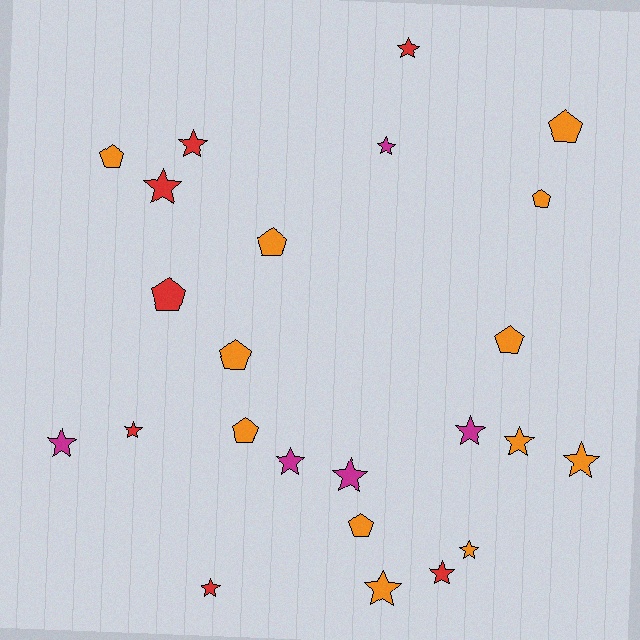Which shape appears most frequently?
Star, with 15 objects.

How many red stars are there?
There are 6 red stars.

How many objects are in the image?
There are 24 objects.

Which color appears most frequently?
Orange, with 12 objects.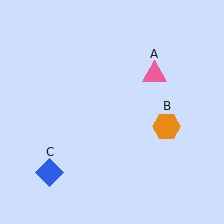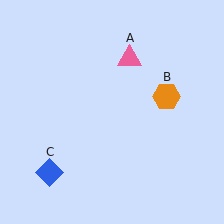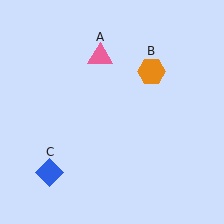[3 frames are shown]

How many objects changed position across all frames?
2 objects changed position: pink triangle (object A), orange hexagon (object B).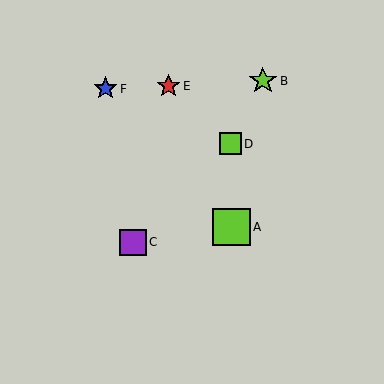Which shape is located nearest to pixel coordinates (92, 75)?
The blue star (labeled F) at (105, 89) is nearest to that location.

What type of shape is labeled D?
Shape D is a lime square.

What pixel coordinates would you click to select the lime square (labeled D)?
Click at (230, 144) to select the lime square D.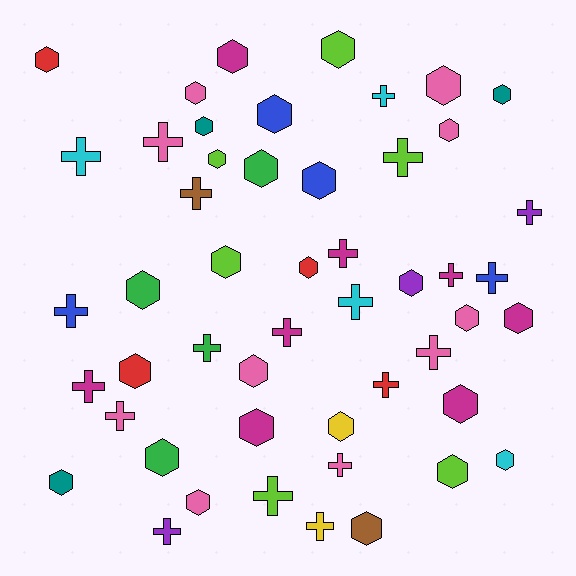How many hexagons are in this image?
There are 29 hexagons.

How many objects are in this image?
There are 50 objects.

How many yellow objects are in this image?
There are 2 yellow objects.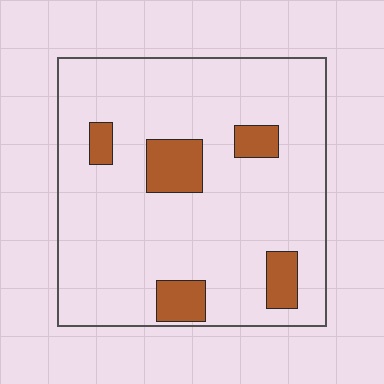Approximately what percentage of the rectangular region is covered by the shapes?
Approximately 15%.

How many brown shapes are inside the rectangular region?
5.